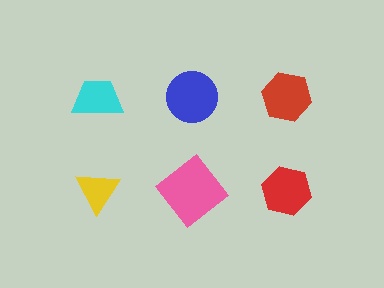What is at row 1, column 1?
A cyan trapezoid.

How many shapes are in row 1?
3 shapes.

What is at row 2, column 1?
A yellow triangle.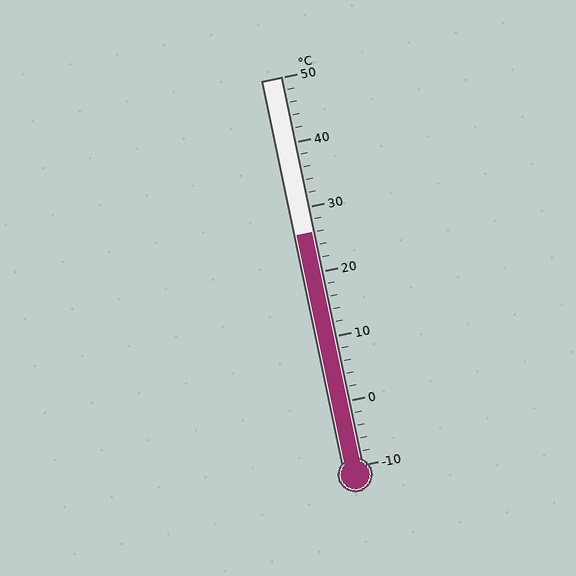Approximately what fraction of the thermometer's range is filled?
The thermometer is filled to approximately 60% of its range.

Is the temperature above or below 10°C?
The temperature is above 10°C.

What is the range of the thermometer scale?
The thermometer scale ranges from -10°C to 50°C.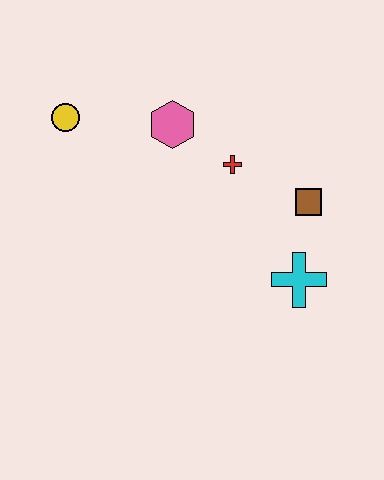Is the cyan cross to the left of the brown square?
Yes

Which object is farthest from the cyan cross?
The yellow circle is farthest from the cyan cross.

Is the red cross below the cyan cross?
No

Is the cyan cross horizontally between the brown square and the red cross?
Yes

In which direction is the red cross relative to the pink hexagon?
The red cross is to the right of the pink hexagon.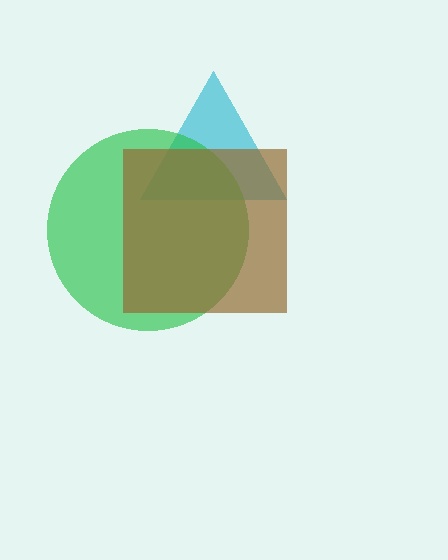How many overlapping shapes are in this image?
There are 3 overlapping shapes in the image.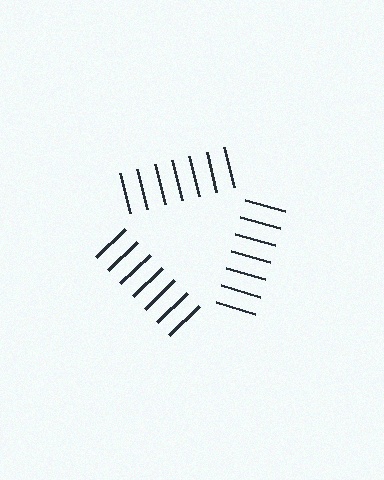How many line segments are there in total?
21 — 7 along each of the 3 edges.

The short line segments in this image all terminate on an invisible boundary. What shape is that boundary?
An illusory triangle — the line segments terminate on its edges but no continuous stroke is drawn.